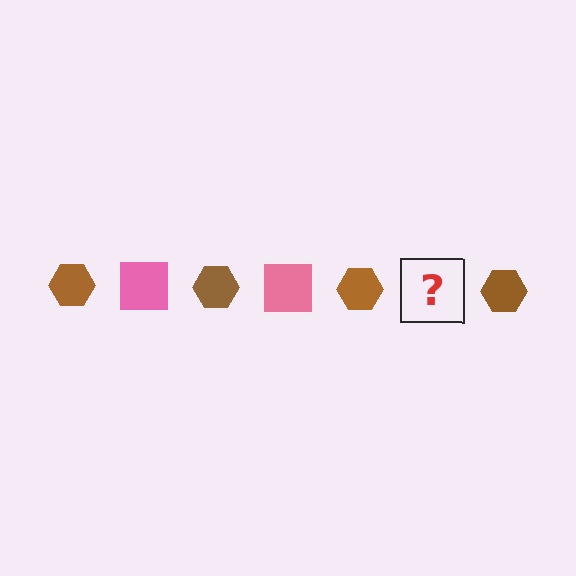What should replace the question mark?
The question mark should be replaced with a pink square.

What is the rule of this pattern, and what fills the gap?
The rule is that the pattern alternates between brown hexagon and pink square. The gap should be filled with a pink square.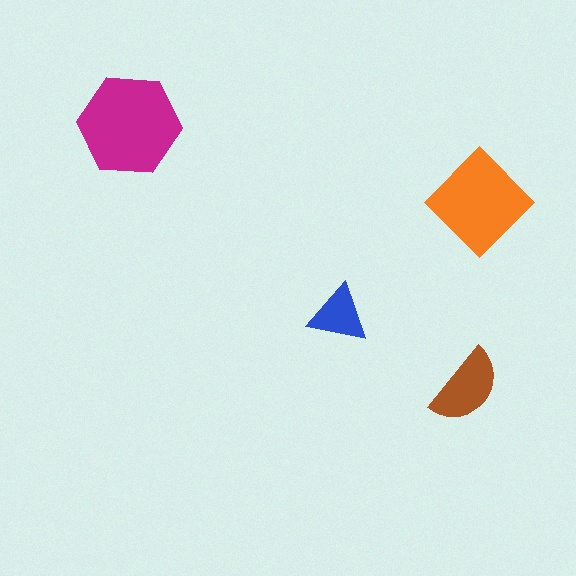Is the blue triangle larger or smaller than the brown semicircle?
Smaller.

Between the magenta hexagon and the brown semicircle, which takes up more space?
The magenta hexagon.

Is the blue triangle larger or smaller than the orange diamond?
Smaller.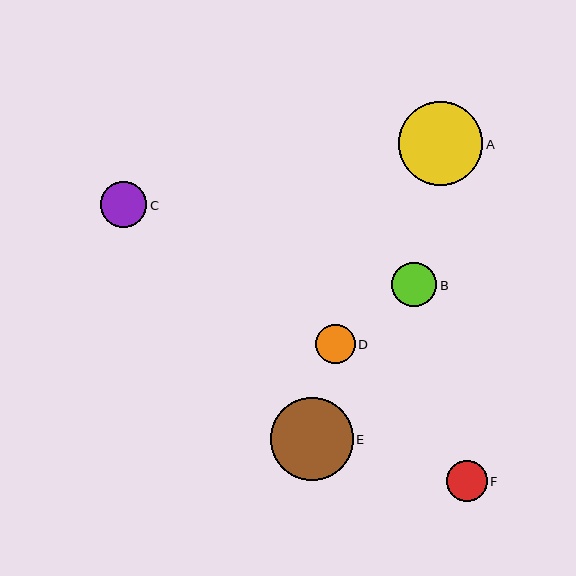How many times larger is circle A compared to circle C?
Circle A is approximately 1.8 times the size of circle C.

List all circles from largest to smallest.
From largest to smallest: A, E, C, B, F, D.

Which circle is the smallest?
Circle D is the smallest with a size of approximately 39 pixels.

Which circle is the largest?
Circle A is the largest with a size of approximately 84 pixels.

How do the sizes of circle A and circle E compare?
Circle A and circle E are approximately the same size.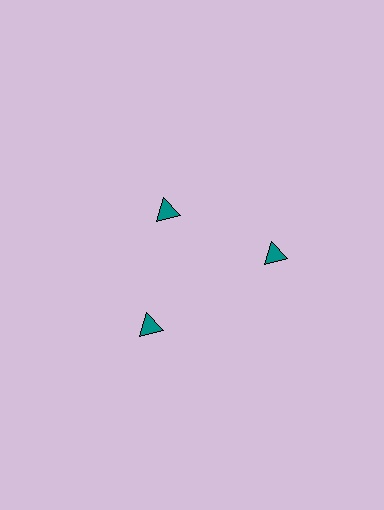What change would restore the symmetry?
The symmetry would be restored by moving it outward, back onto the ring so that all 3 triangles sit at equal angles and equal distance from the center.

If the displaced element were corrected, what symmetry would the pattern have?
It would have 3-fold rotational symmetry — the pattern would map onto itself every 120 degrees.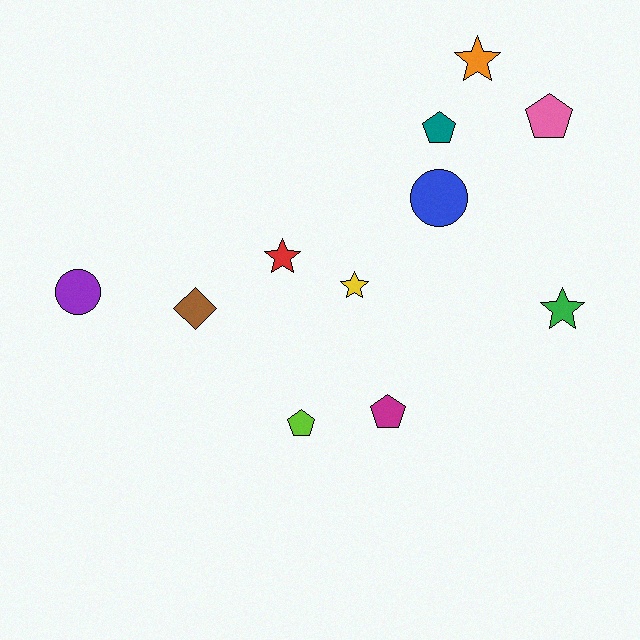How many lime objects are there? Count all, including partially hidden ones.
There is 1 lime object.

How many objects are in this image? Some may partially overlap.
There are 11 objects.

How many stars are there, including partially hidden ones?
There are 4 stars.